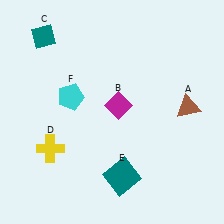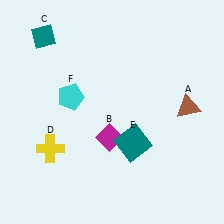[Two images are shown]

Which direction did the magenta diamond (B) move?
The magenta diamond (B) moved down.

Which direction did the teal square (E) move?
The teal square (E) moved up.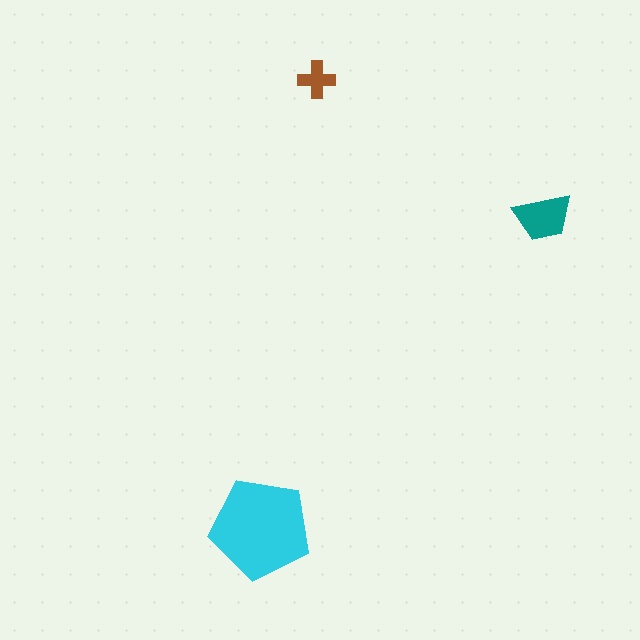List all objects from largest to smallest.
The cyan pentagon, the teal trapezoid, the brown cross.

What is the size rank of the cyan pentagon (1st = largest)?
1st.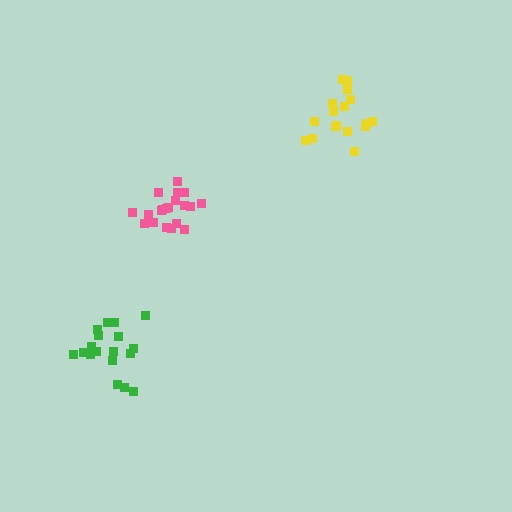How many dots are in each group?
Group 1: 18 dots, Group 2: 20 dots, Group 3: 17 dots (55 total).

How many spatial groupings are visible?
There are 3 spatial groupings.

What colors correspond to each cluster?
The clusters are colored: green, pink, yellow.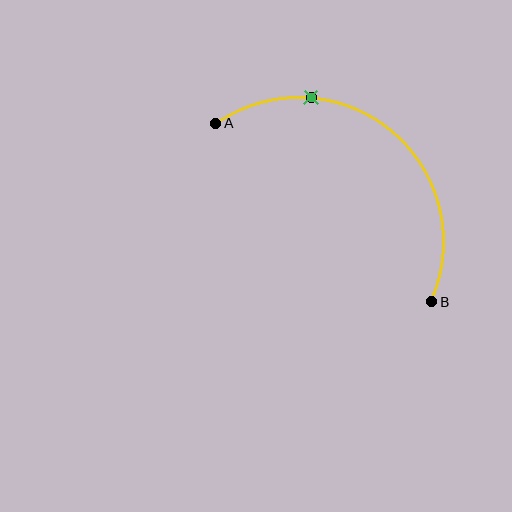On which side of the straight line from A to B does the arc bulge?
The arc bulges above and to the right of the straight line connecting A and B.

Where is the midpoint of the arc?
The arc midpoint is the point on the curve farthest from the straight line joining A and B. It sits above and to the right of that line.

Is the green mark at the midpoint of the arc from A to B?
No. The green mark lies on the arc but is closer to endpoint A. The arc midpoint would be at the point on the curve equidistant along the arc from both A and B.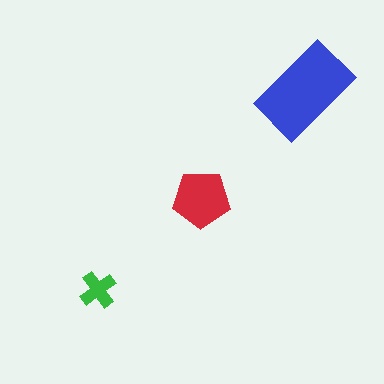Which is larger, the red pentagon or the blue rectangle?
The blue rectangle.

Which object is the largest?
The blue rectangle.